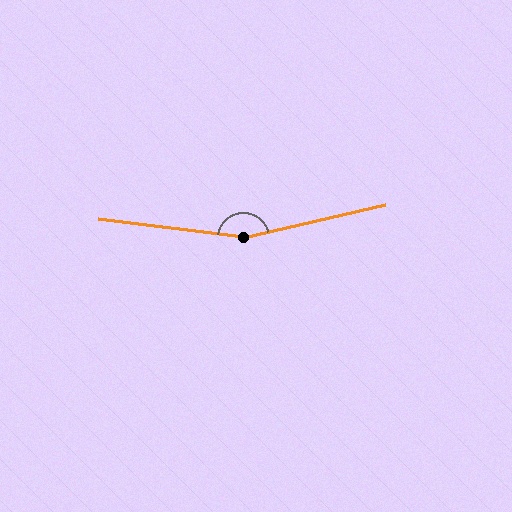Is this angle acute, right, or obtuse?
It is obtuse.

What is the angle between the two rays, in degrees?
Approximately 160 degrees.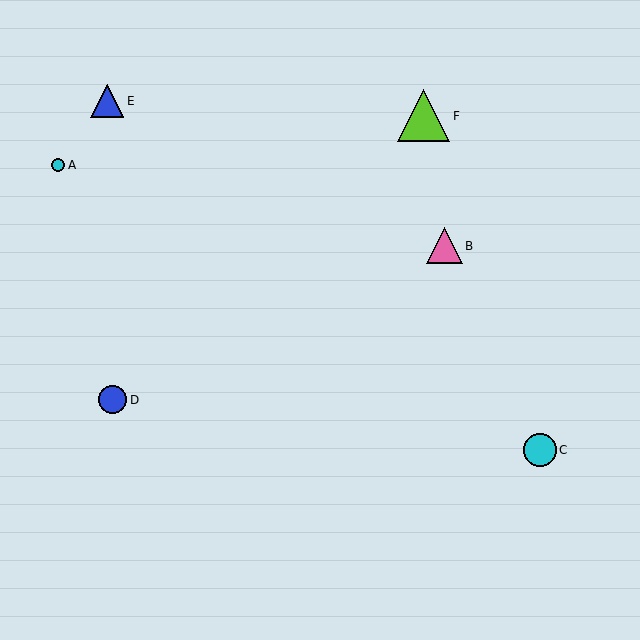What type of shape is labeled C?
Shape C is a cyan circle.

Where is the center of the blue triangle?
The center of the blue triangle is at (107, 101).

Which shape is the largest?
The lime triangle (labeled F) is the largest.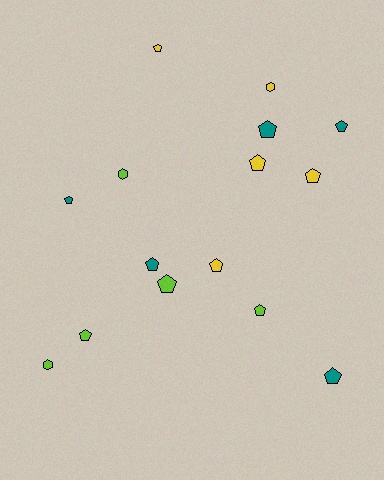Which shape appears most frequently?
Pentagon, with 12 objects.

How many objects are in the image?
There are 15 objects.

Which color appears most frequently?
Teal, with 5 objects.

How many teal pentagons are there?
There are 5 teal pentagons.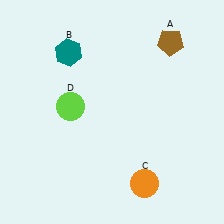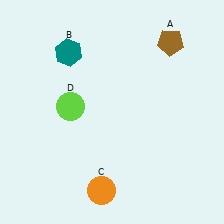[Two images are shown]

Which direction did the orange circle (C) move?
The orange circle (C) moved left.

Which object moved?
The orange circle (C) moved left.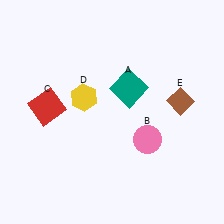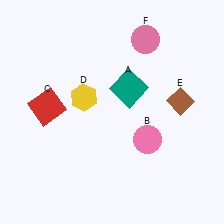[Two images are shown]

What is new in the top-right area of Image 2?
A pink circle (F) was added in the top-right area of Image 2.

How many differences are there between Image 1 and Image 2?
There is 1 difference between the two images.